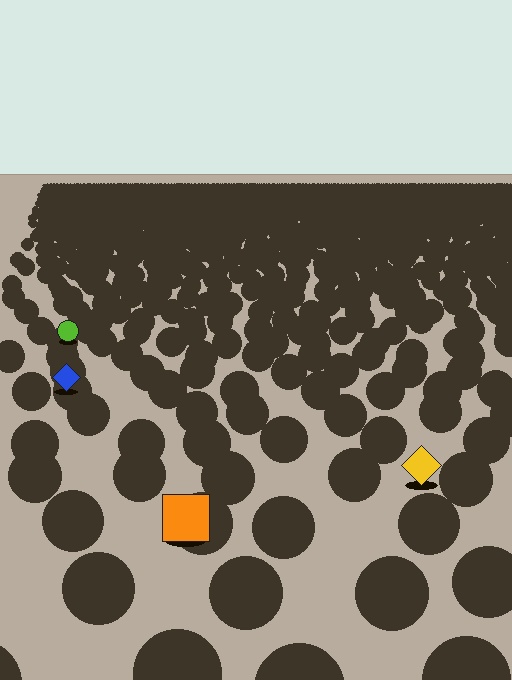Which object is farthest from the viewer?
The lime circle is farthest from the viewer. It appears smaller and the ground texture around it is denser.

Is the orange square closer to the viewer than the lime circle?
Yes. The orange square is closer — you can tell from the texture gradient: the ground texture is coarser near it.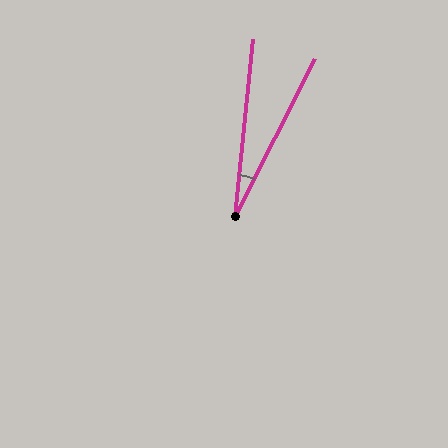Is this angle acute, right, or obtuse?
It is acute.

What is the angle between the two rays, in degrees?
Approximately 21 degrees.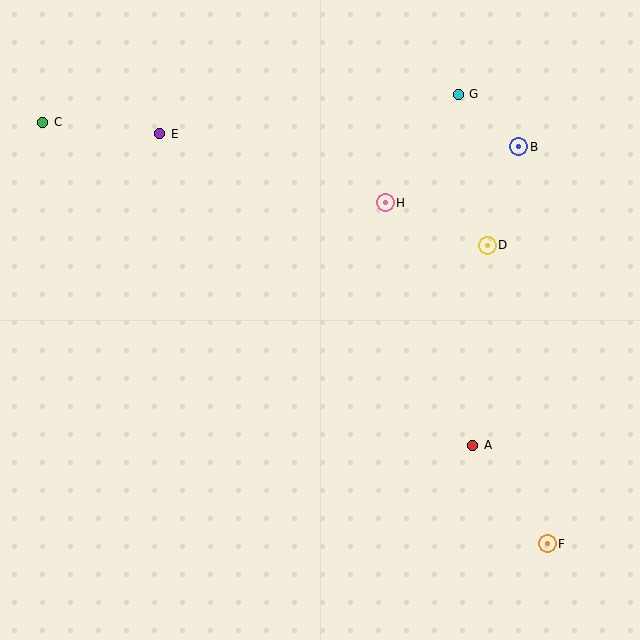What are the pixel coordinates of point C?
Point C is at (43, 122).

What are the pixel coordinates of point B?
Point B is at (519, 147).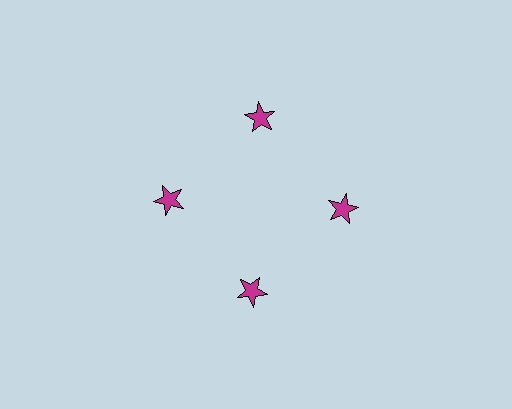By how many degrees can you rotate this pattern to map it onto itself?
The pattern maps onto itself every 90 degrees of rotation.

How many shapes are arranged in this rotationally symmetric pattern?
There are 4 shapes, arranged in 4 groups of 1.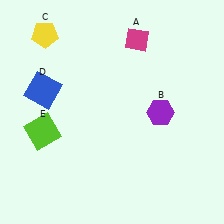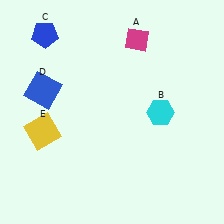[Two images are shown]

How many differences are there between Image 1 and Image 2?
There are 3 differences between the two images.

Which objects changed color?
B changed from purple to cyan. C changed from yellow to blue. E changed from lime to yellow.